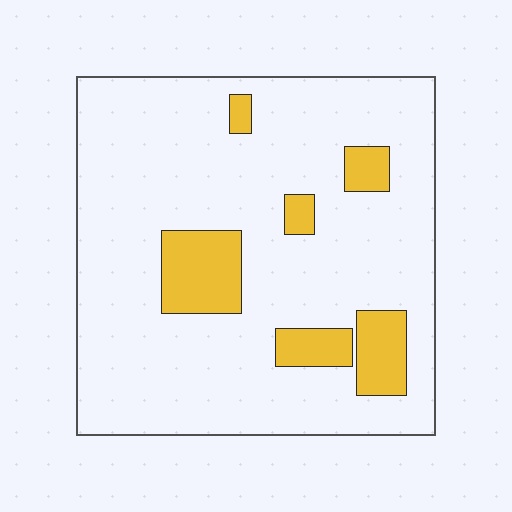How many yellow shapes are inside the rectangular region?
6.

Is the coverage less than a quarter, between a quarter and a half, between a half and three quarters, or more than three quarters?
Less than a quarter.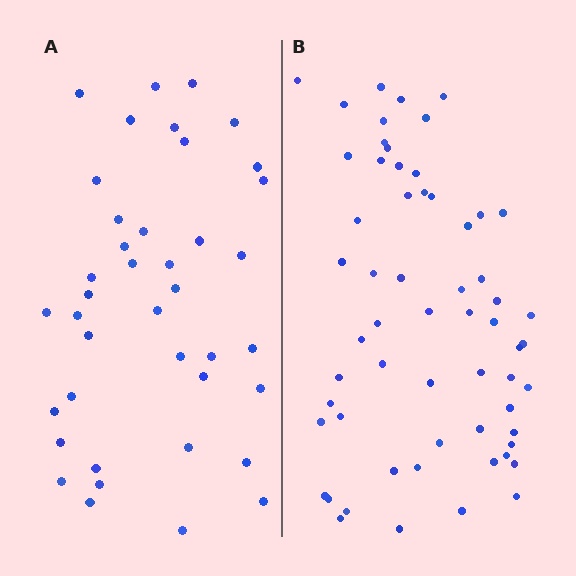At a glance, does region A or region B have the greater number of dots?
Region B (the right region) has more dots.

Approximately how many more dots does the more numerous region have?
Region B has approximately 20 more dots than region A.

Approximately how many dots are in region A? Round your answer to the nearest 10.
About 40 dots.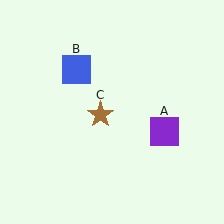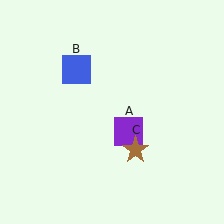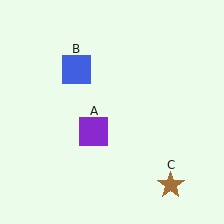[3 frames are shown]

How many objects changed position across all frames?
2 objects changed position: purple square (object A), brown star (object C).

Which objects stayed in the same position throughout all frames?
Blue square (object B) remained stationary.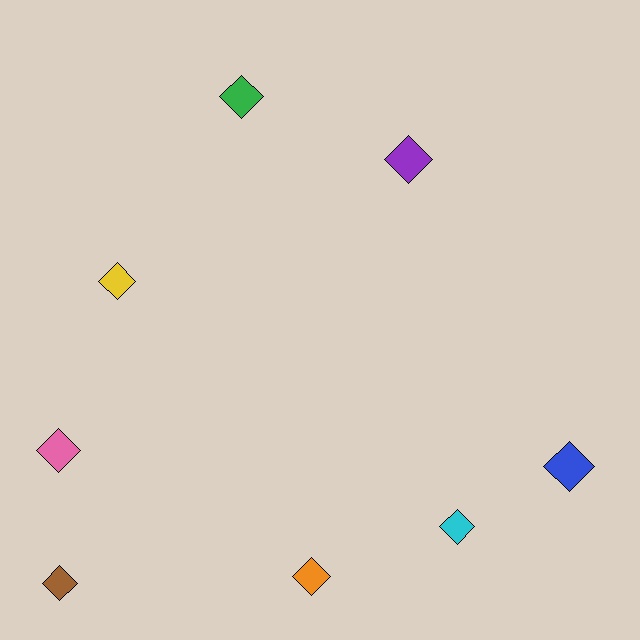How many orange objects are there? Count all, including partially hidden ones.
There is 1 orange object.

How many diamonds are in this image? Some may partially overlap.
There are 8 diamonds.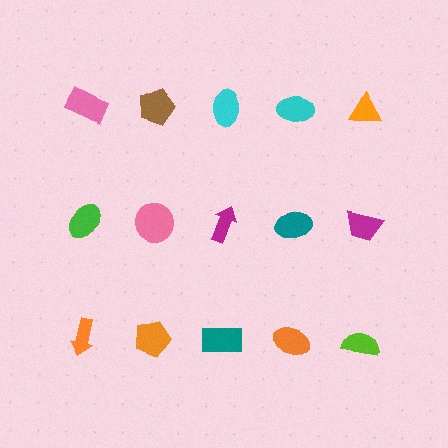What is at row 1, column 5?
An orange triangle.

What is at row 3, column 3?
A teal rectangle.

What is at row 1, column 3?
A cyan ellipse.